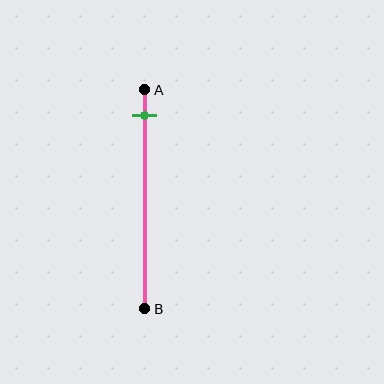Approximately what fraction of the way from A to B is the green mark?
The green mark is approximately 10% of the way from A to B.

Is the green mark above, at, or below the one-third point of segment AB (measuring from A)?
The green mark is above the one-third point of segment AB.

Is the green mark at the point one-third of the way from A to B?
No, the mark is at about 10% from A, not at the 33% one-third point.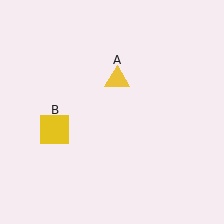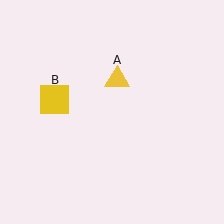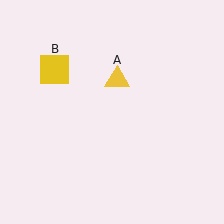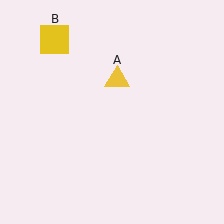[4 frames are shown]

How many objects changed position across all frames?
1 object changed position: yellow square (object B).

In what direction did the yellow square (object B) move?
The yellow square (object B) moved up.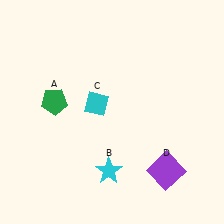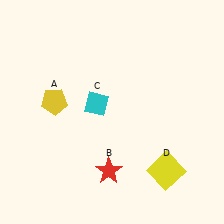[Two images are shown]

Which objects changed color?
A changed from green to yellow. B changed from cyan to red. D changed from purple to yellow.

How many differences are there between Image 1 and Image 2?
There are 3 differences between the two images.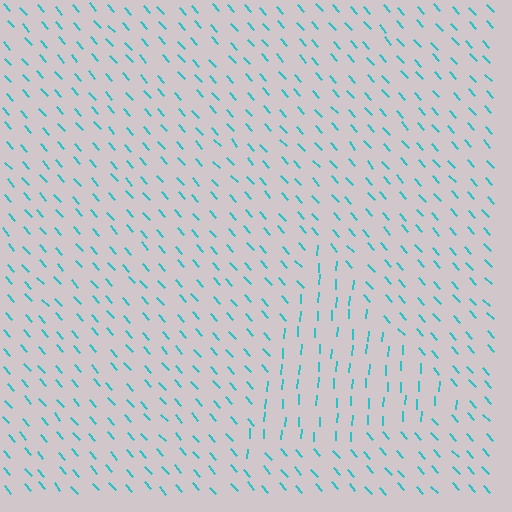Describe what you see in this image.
The image is filled with small cyan line segments. A triangle region in the image has lines oriented differently from the surrounding lines, creating a visible texture boundary.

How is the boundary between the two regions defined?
The boundary is defined purely by a change in line orientation (approximately 45 degrees difference). All lines are the same color and thickness.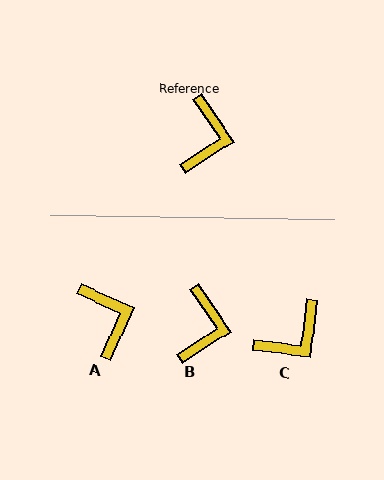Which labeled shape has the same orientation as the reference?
B.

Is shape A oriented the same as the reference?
No, it is off by about 32 degrees.